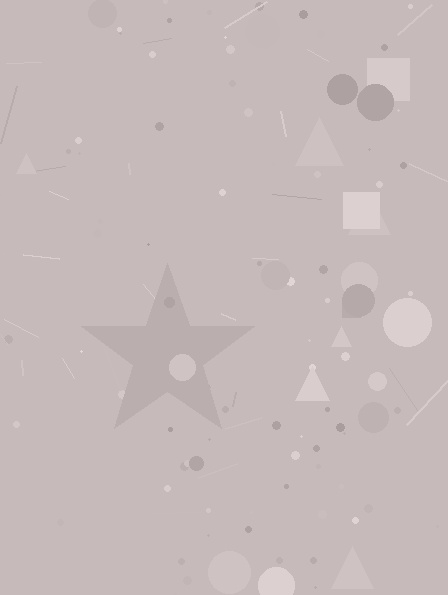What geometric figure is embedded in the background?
A star is embedded in the background.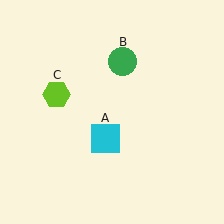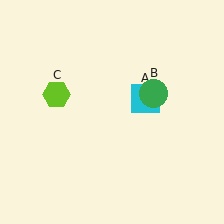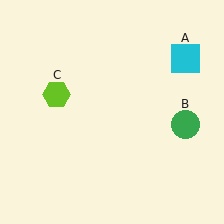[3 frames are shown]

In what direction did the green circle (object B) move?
The green circle (object B) moved down and to the right.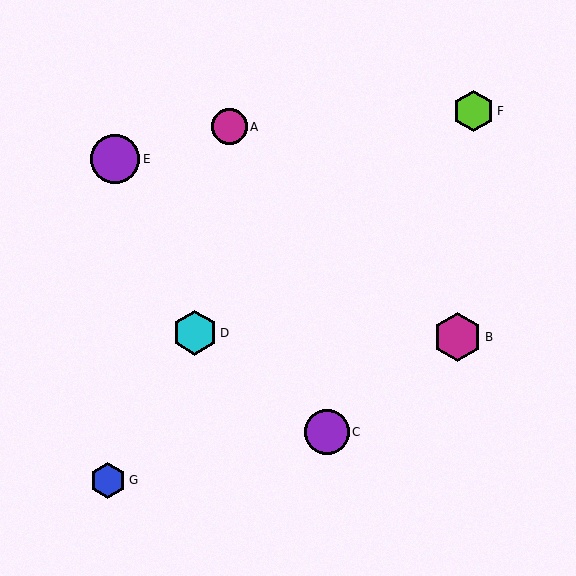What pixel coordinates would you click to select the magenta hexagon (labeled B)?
Click at (457, 337) to select the magenta hexagon B.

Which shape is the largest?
The purple circle (labeled E) is the largest.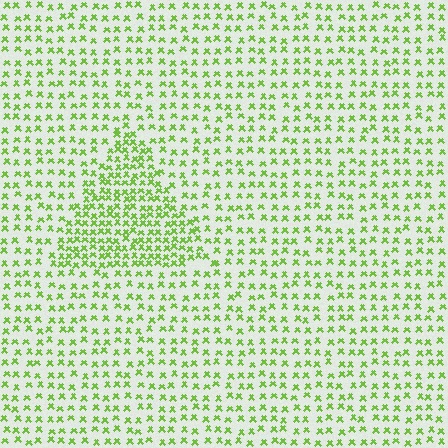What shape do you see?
I see a triangle.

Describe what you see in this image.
The image contains small lime elements arranged at two different densities. A triangle-shaped region is visible where the elements are more densely packed than the surrounding area.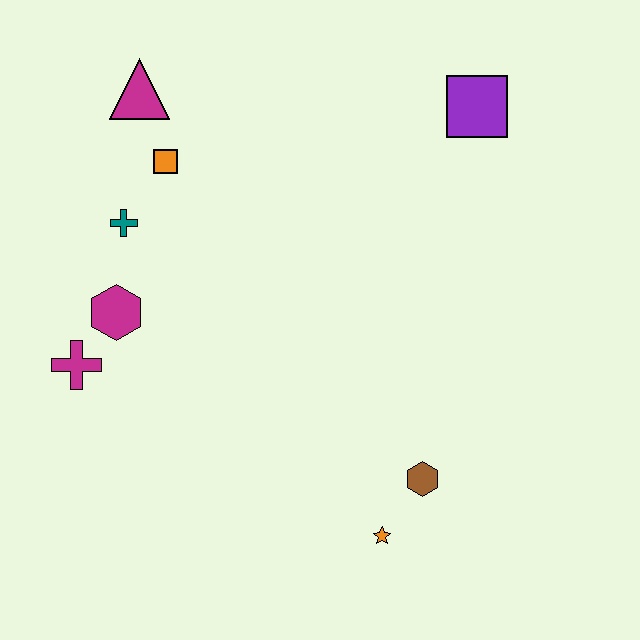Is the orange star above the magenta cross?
No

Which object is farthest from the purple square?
The magenta cross is farthest from the purple square.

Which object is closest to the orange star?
The brown hexagon is closest to the orange star.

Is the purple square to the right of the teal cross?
Yes